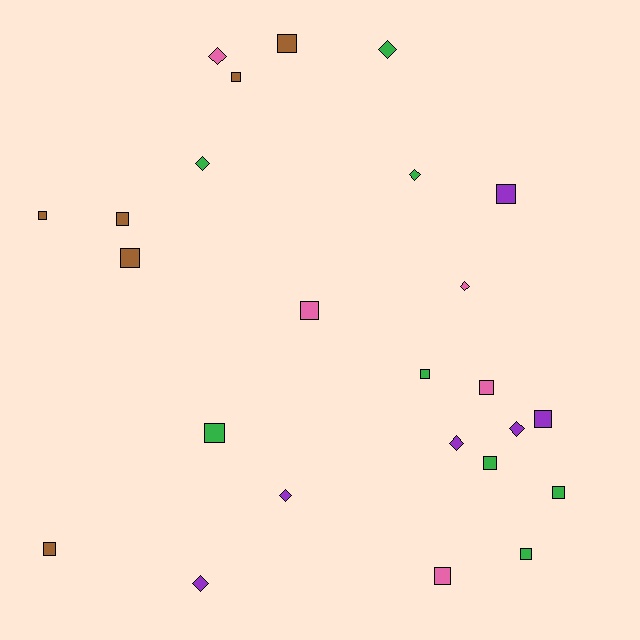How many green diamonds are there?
There are 3 green diamonds.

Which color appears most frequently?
Green, with 8 objects.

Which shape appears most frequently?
Square, with 16 objects.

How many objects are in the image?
There are 25 objects.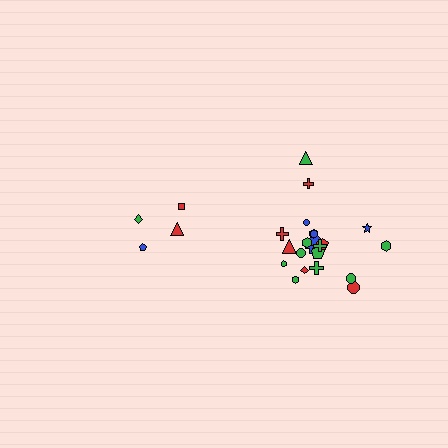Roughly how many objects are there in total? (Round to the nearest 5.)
Roughly 25 objects in total.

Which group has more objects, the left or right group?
The right group.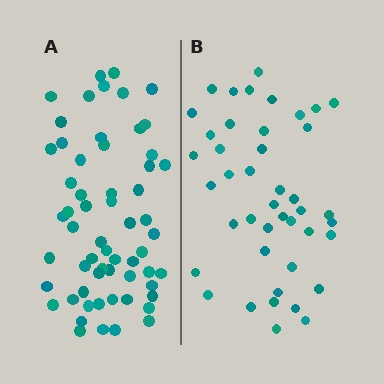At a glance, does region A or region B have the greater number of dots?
Region A (the left region) has more dots.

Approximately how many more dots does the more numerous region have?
Region A has approximately 15 more dots than region B.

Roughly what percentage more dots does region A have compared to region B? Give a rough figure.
About 40% more.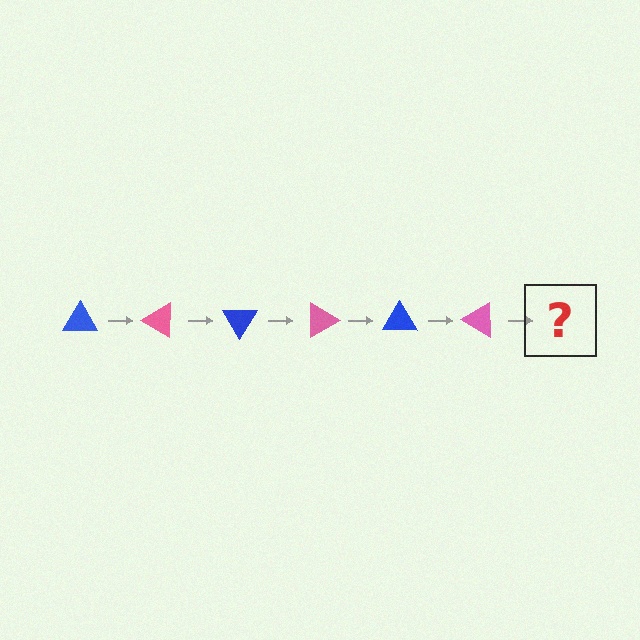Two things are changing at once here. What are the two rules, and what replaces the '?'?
The two rules are that it rotates 30 degrees each step and the color cycles through blue and pink. The '?' should be a blue triangle, rotated 180 degrees from the start.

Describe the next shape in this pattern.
It should be a blue triangle, rotated 180 degrees from the start.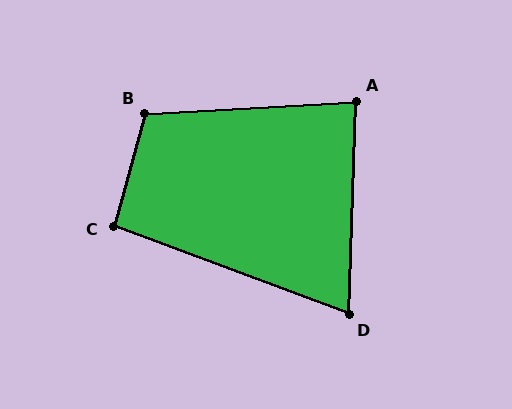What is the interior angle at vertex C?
Approximately 95 degrees (obtuse).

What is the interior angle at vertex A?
Approximately 85 degrees (acute).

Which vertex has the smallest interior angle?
D, at approximately 72 degrees.